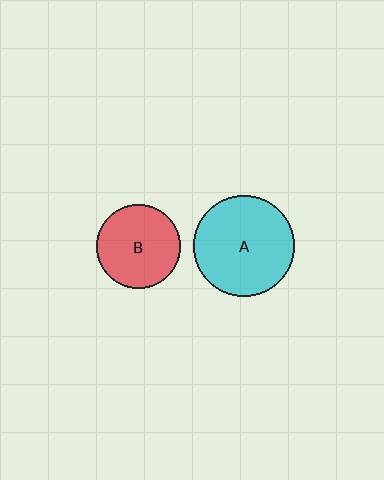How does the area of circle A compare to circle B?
Approximately 1.4 times.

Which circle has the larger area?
Circle A (cyan).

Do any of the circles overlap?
No, none of the circles overlap.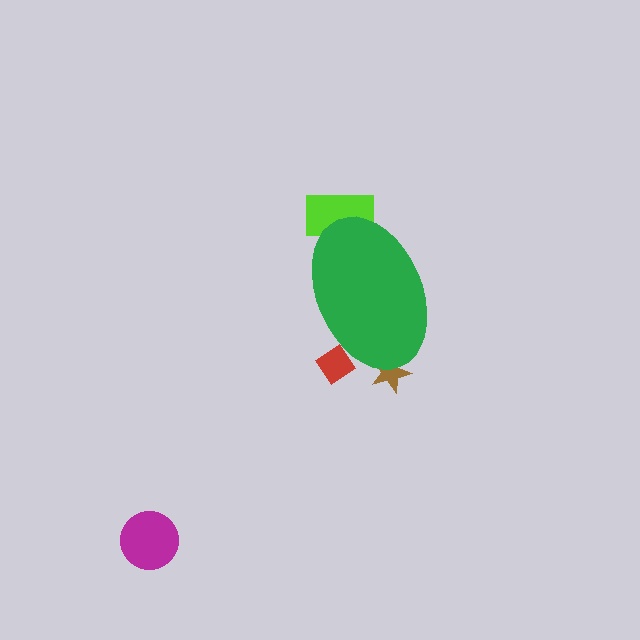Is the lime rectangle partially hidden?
Yes, the lime rectangle is partially hidden behind the green ellipse.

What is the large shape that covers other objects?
A green ellipse.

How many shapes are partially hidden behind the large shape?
3 shapes are partially hidden.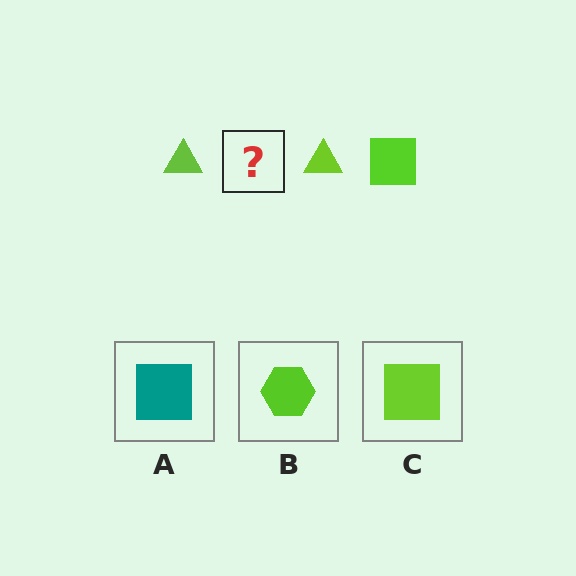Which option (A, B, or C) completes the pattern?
C.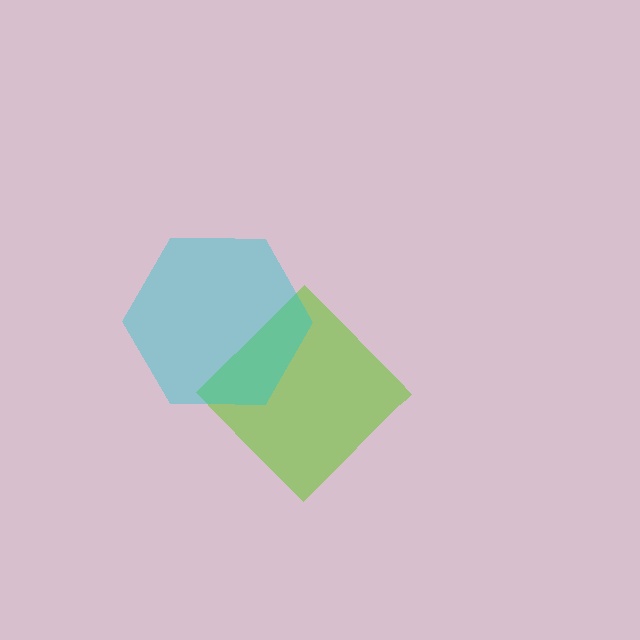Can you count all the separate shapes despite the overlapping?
Yes, there are 2 separate shapes.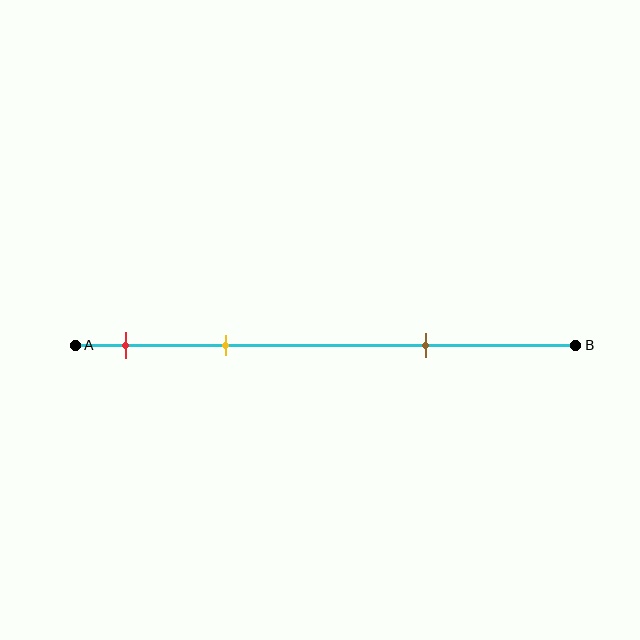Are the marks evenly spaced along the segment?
No, the marks are not evenly spaced.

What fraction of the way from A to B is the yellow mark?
The yellow mark is approximately 30% (0.3) of the way from A to B.